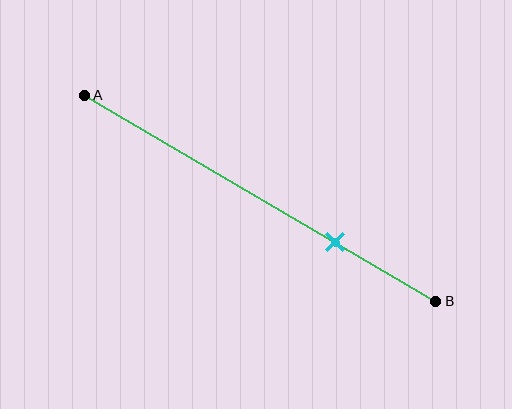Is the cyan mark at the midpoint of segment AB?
No, the mark is at about 70% from A, not at the 50% midpoint.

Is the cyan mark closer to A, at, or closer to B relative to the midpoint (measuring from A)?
The cyan mark is closer to point B than the midpoint of segment AB.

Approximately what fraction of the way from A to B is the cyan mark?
The cyan mark is approximately 70% of the way from A to B.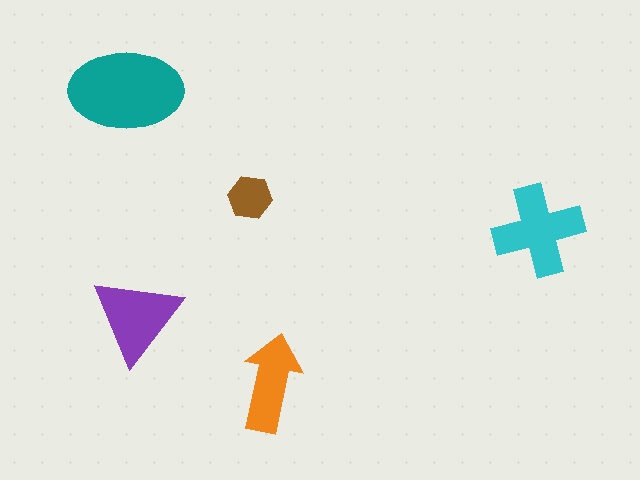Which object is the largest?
The teal ellipse.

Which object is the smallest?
The brown hexagon.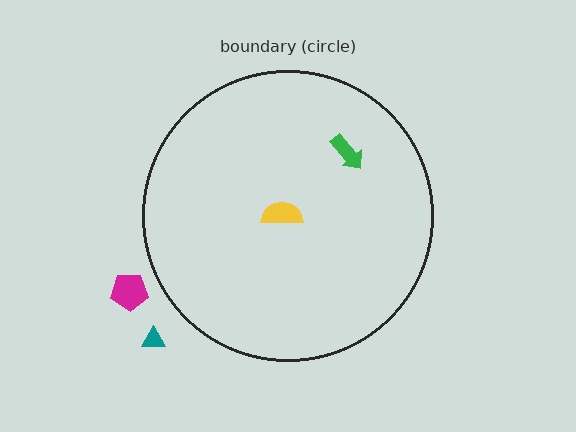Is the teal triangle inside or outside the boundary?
Outside.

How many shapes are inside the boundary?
2 inside, 2 outside.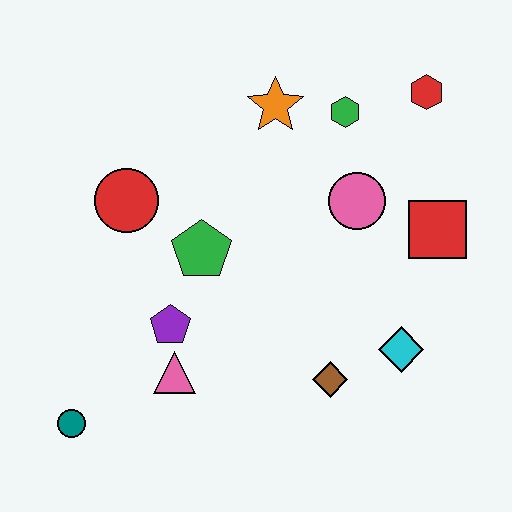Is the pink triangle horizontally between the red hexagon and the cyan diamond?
No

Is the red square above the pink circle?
No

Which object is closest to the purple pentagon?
The pink triangle is closest to the purple pentagon.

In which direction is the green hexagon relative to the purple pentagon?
The green hexagon is above the purple pentagon.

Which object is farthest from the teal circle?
The red hexagon is farthest from the teal circle.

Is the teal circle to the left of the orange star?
Yes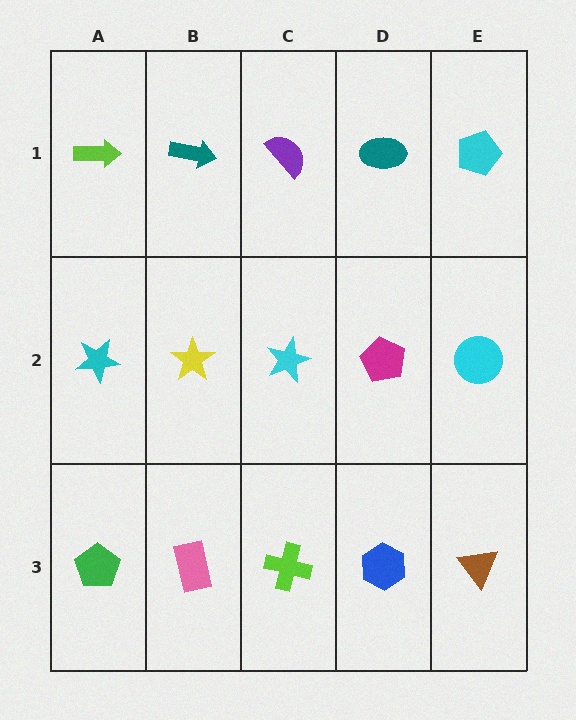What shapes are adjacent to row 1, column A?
A cyan star (row 2, column A), a teal arrow (row 1, column B).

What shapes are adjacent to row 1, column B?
A yellow star (row 2, column B), a lime arrow (row 1, column A), a purple semicircle (row 1, column C).